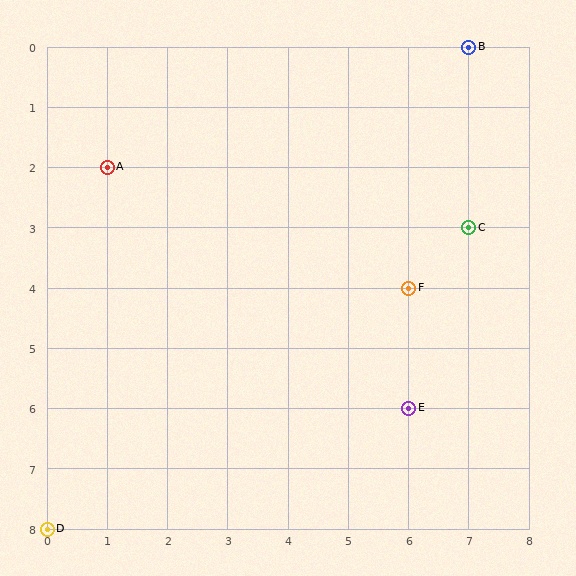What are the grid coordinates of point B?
Point B is at grid coordinates (7, 0).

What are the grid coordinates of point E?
Point E is at grid coordinates (6, 6).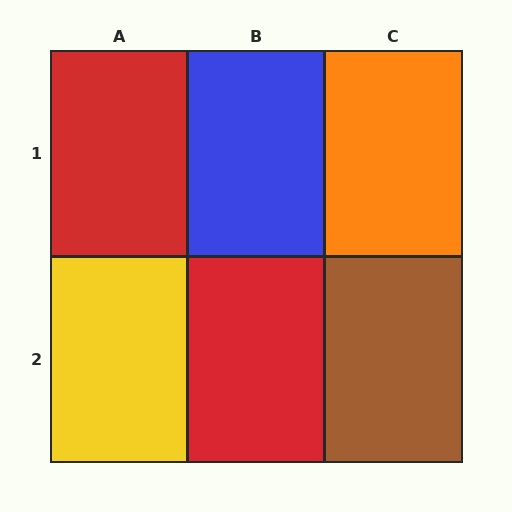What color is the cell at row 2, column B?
Red.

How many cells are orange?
1 cell is orange.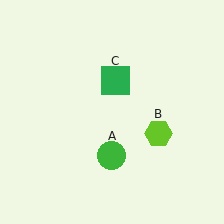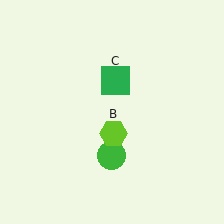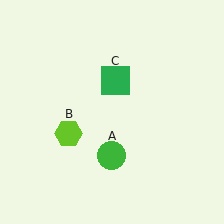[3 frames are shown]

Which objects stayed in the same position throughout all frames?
Green circle (object A) and green square (object C) remained stationary.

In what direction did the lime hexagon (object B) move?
The lime hexagon (object B) moved left.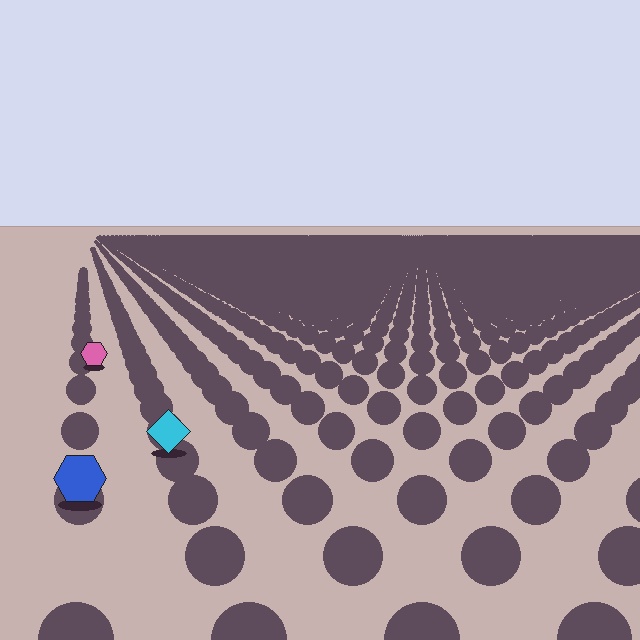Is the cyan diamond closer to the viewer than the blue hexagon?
No. The blue hexagon is closer — you can tell from the texture gradient: the ground texture is coarser near it.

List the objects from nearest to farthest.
From nearest to farthest: the blue hexagon, the cyan diamond, the pink hexagon.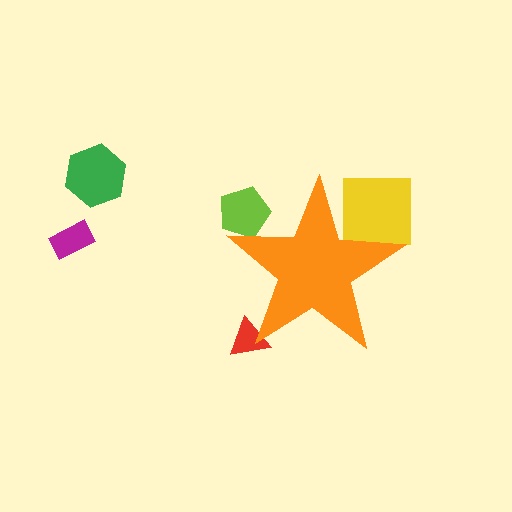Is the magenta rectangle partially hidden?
No, the magenta rectangle is fully visible.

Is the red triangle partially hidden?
Yes, the red triangle is partially hidden behind the orange star.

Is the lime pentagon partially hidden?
Yes, the lime pentagon is partially hidden behind the orange star.